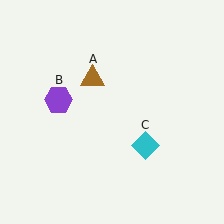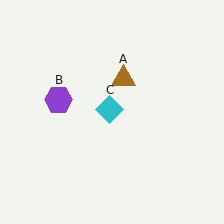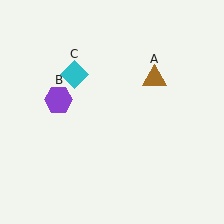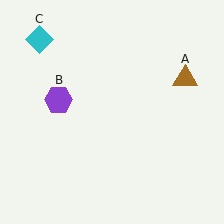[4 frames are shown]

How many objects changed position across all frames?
2 objects changed position: brown triangle (object A), cyan diamond (object C).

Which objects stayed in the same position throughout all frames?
Purple hexagon (object B) remained stationary.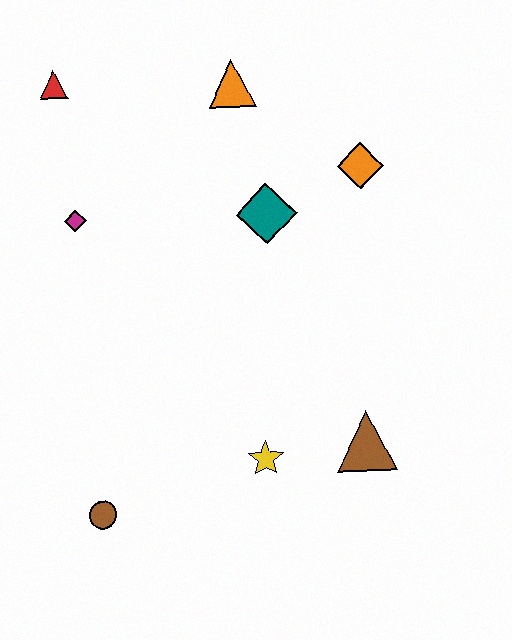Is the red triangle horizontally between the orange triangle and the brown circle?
No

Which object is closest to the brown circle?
The yellow star is closest to the brown circle.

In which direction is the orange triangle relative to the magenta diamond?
The orange triangle is to the right of the magenta diamond.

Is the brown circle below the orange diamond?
Yes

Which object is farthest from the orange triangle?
The brown circle is farthest from the orange triangle.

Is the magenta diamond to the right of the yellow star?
No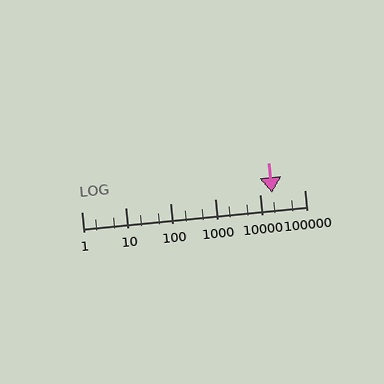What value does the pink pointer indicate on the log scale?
The pointer indicates approximately 19000.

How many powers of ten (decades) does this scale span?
The scale spans 5 decades, from 1 to 100000.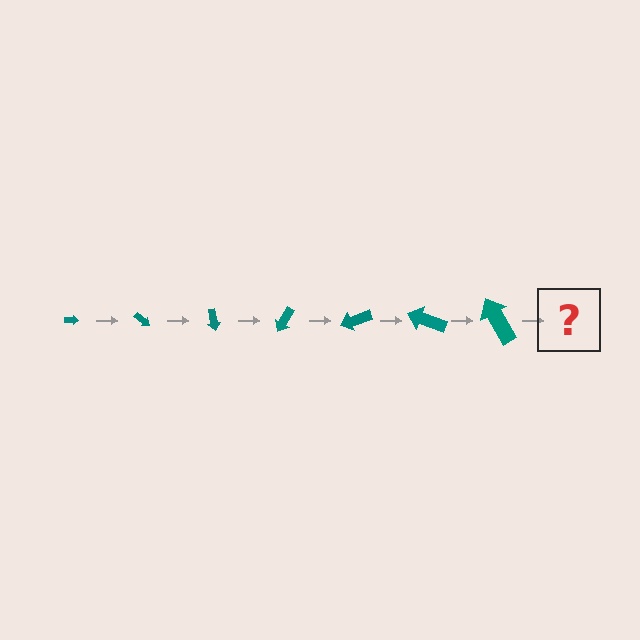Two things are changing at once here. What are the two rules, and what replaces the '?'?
The two rules are that the arrow grows larger each step and it rotates 40 degrees each step. The '?' should be an arrow, larger than the previous one and rotated 280 degrees from the start.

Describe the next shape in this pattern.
It should be an arrow, larger than the previous one and rotated 280 degrees from the start.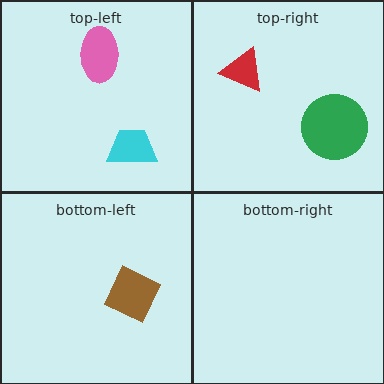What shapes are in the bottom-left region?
The brown square.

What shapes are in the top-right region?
The green circle, the red triangle.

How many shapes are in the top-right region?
2.